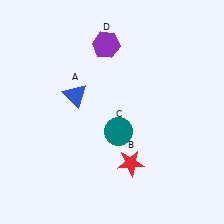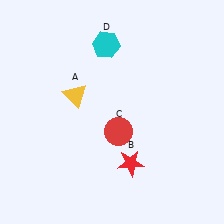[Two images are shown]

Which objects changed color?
A changed from blue to yellow. C changed from teal to red. D changed from purple to cyan.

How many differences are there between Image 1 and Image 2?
There are 3 differences between the two images.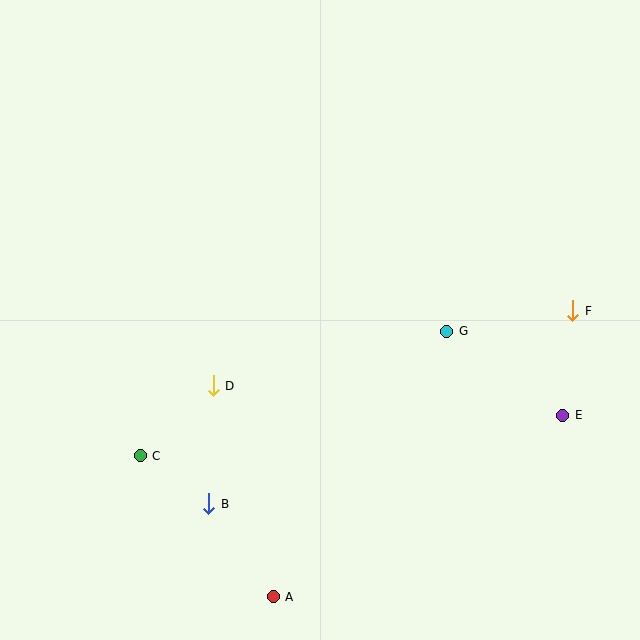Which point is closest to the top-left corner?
Point D is closest to the top-left corner.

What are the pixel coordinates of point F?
Point F is at (573, 311).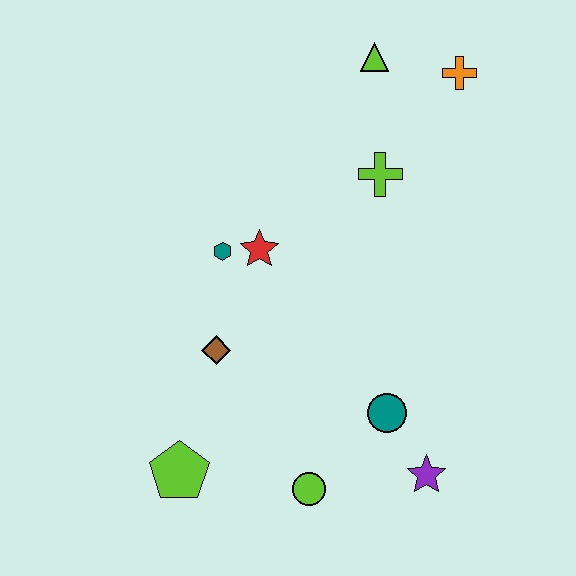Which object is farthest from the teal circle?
The lime triangle is farthest from the teal circle.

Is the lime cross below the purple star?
No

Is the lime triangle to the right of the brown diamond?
Yes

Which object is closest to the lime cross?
The lime triangle is closest to the lime cross.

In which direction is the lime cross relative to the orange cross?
The lime cross is below the orange cross.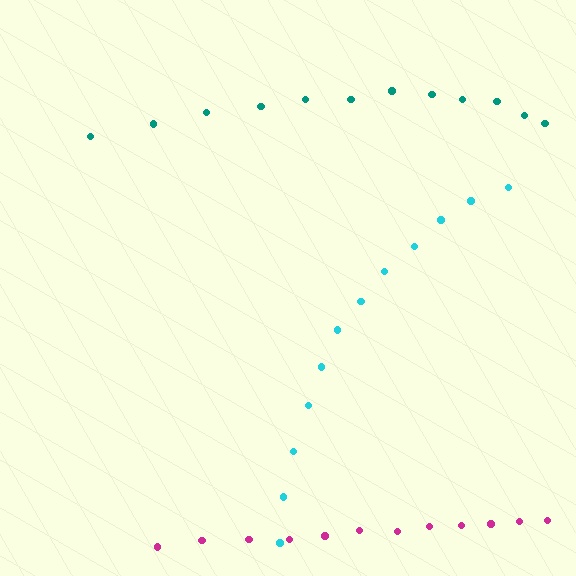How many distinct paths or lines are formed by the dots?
There are 3 distinct paths.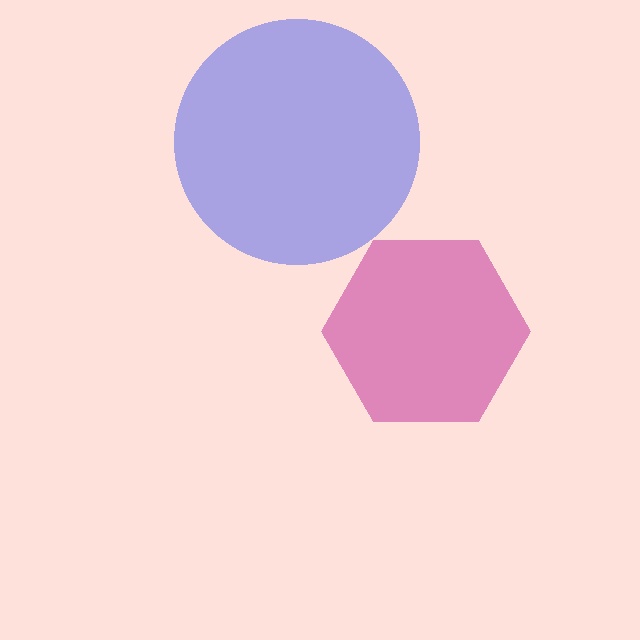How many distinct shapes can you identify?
There are 2 distinct shapes: a blue circle, a magenta hexagon.